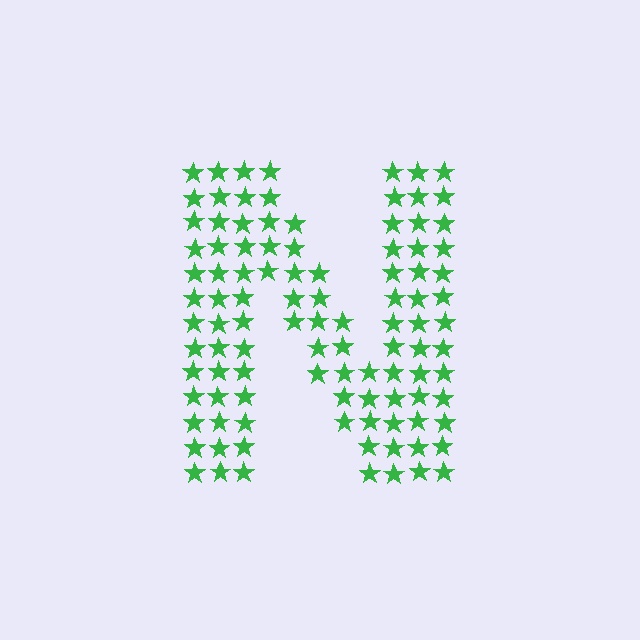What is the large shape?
The large shape is the letter N.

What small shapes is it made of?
It is made of small stars.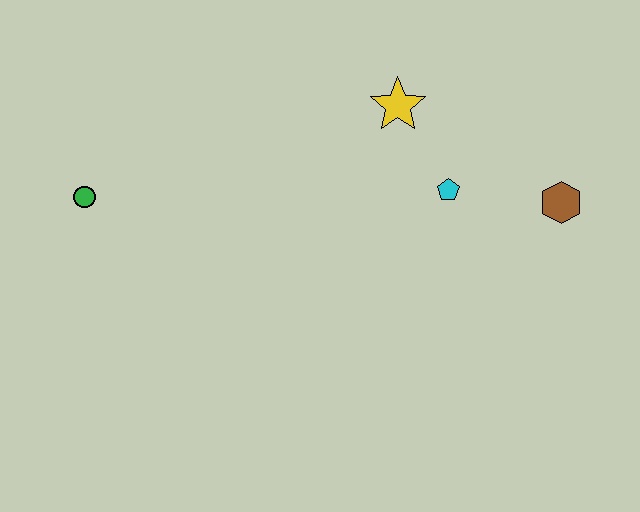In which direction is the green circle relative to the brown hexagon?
The green circle is to the left of the brown hexagon.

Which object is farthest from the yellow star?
The green circle is farthest from the yellow star.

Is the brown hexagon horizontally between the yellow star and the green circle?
No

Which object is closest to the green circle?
The yellow star is closest to the green circle.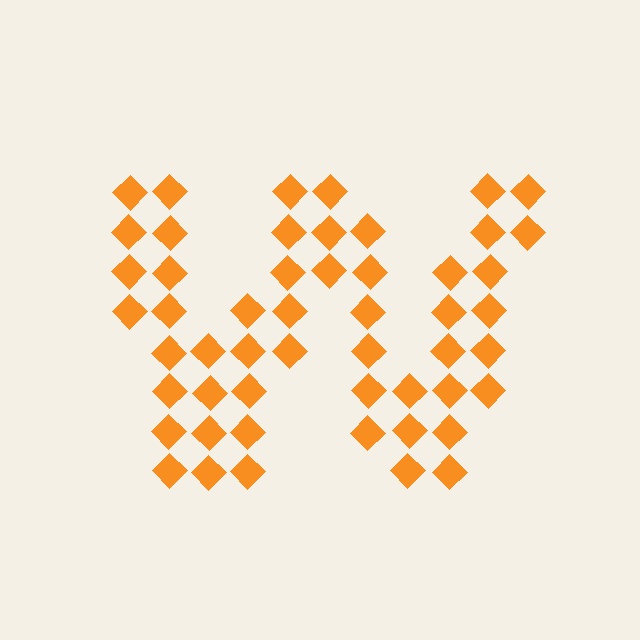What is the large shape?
The large shape is the letter W.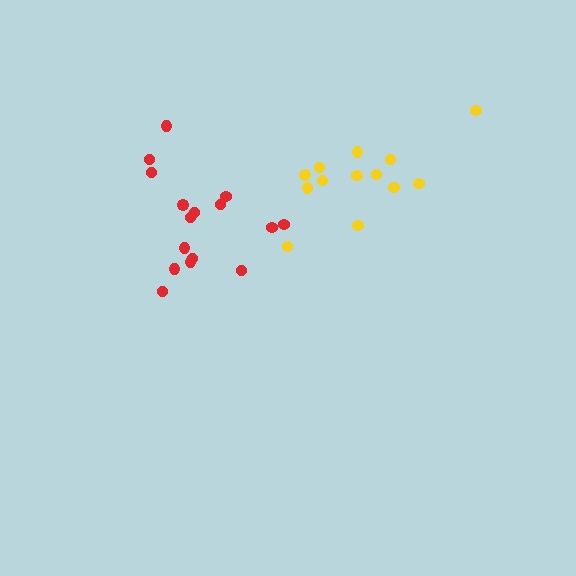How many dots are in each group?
Group 1: 16 dots, Group 2: 13 dots (29 total).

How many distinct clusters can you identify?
There are 2 distinct clusters.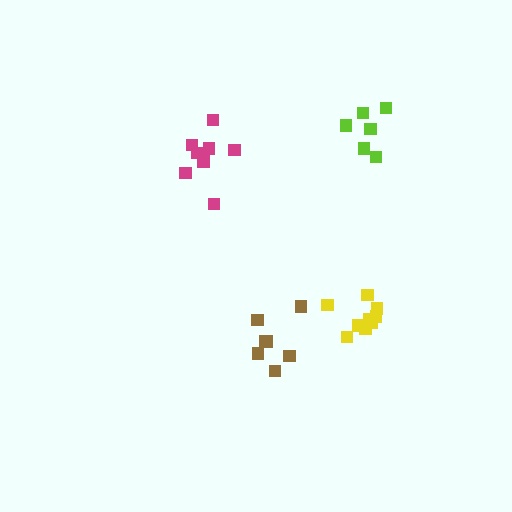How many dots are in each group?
Group 1: 7 dots, Group 2: 8 dots, Group 3: 10 dots, Group 4: 6 dots (31 total).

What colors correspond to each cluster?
The clusters are colored: brown, magenta, yellow, lime.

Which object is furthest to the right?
The yellow cluster is rightmost.